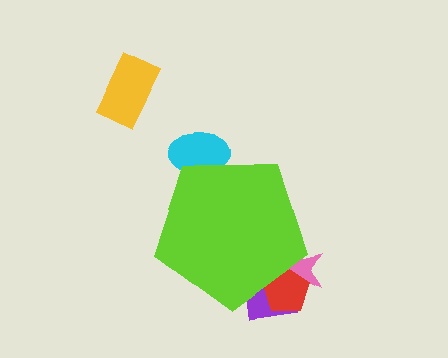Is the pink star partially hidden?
Yes, the pink star is partially hidden behind the lime pentagon.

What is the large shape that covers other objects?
A lime pentagon.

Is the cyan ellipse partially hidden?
Yes, the cyan ellipse is partially hidden behind the lime pentagon.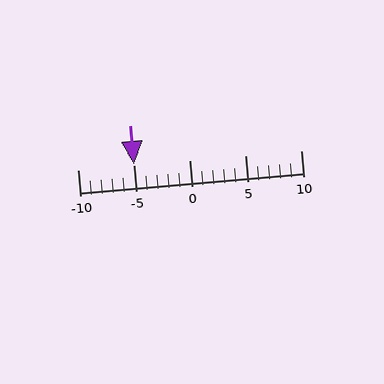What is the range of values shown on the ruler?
The ruler shows values from -10 to 10.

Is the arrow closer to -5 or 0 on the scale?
The arrow is closer to -5.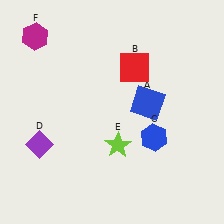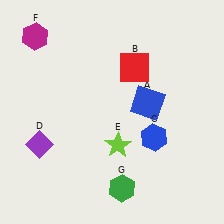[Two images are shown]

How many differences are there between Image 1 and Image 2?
There is 1 difference between the two images.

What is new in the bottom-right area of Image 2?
A green hexagon (G) was added in the bottom-right area of Image 2.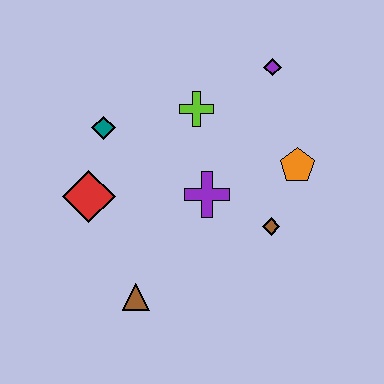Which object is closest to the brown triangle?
The red diamond is closest to the brown triangle.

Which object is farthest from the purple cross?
The purple diamond is farthest from the purple cross.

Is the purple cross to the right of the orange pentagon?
No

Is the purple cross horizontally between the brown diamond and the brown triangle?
Yes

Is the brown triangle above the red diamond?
No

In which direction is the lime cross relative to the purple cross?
The lime cross is above the purple cross.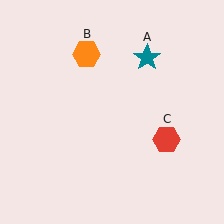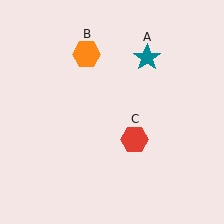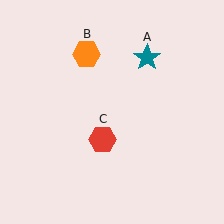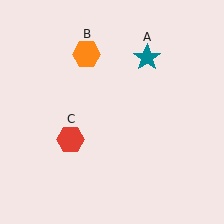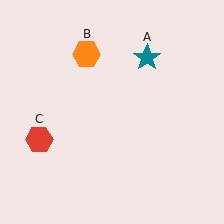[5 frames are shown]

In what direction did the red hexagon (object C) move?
The red hexagon (object C) moved left.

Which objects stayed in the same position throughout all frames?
Teal star (object A) and orange hexagon (object B) remained stationary.